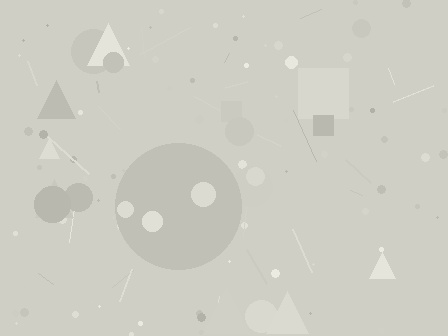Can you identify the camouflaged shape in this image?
The camouflaged shape is a circle.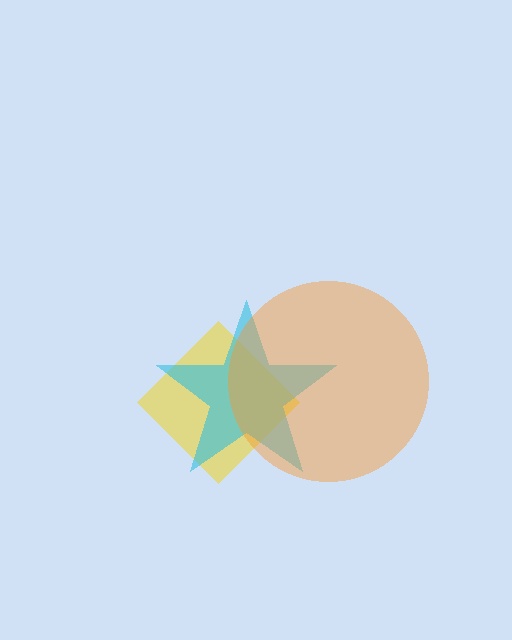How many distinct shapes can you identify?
There are 3 distinct shapes: a yellow diamond, a cyan star, an orange circle.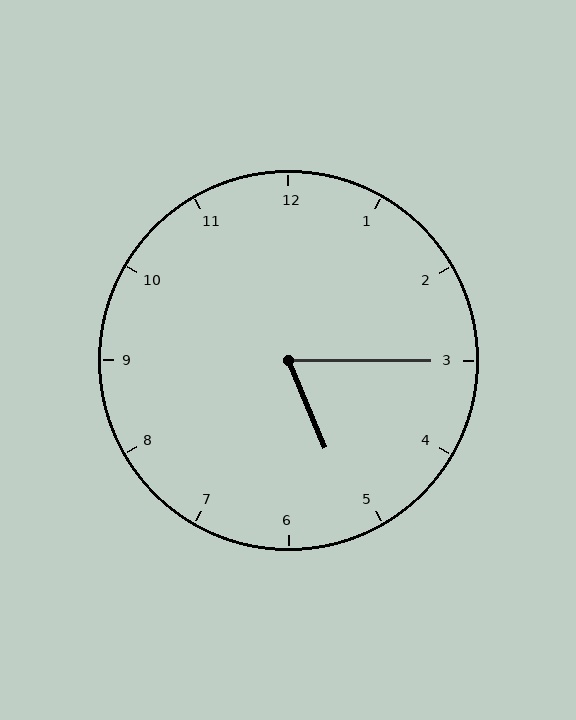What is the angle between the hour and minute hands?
Approximately 68 degrees.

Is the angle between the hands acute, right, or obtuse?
It is acute.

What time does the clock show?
5:15.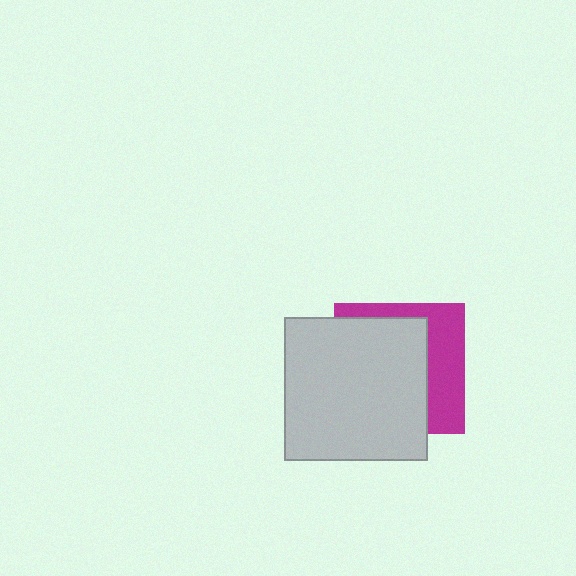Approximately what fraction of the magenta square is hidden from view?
Roughly 64% of the magenta square is hidden behind the light gray square.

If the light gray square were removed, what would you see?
You would see the complete magenta square.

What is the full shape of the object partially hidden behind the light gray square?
The partially hidden object is a magenta square.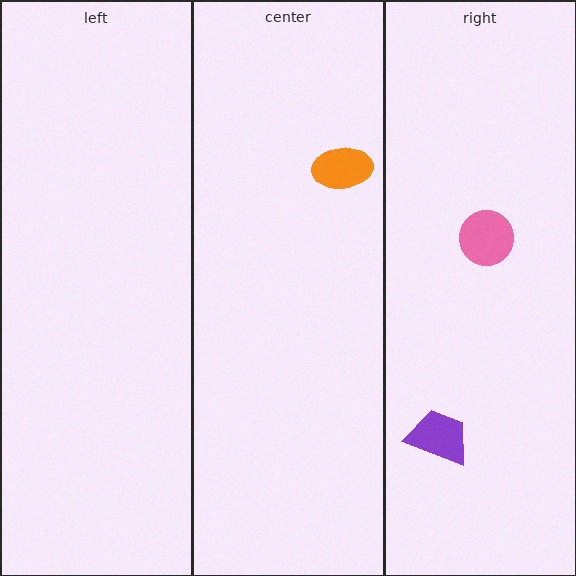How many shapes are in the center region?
1.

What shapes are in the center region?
The orange ellipse.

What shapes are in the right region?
The purple trapezoid, the pink circle.